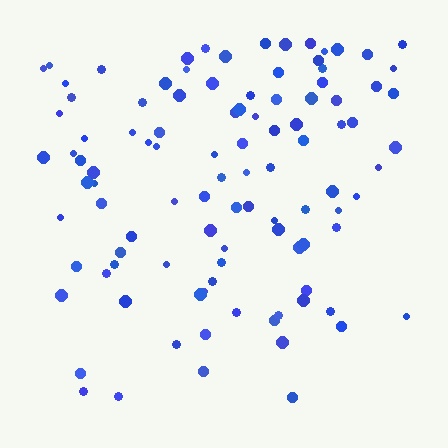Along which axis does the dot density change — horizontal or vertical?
Vertical.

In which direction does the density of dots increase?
From bottom to top, with the top side densest.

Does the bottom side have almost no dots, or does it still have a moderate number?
Still a moderate number, just noticeably fewer than the top.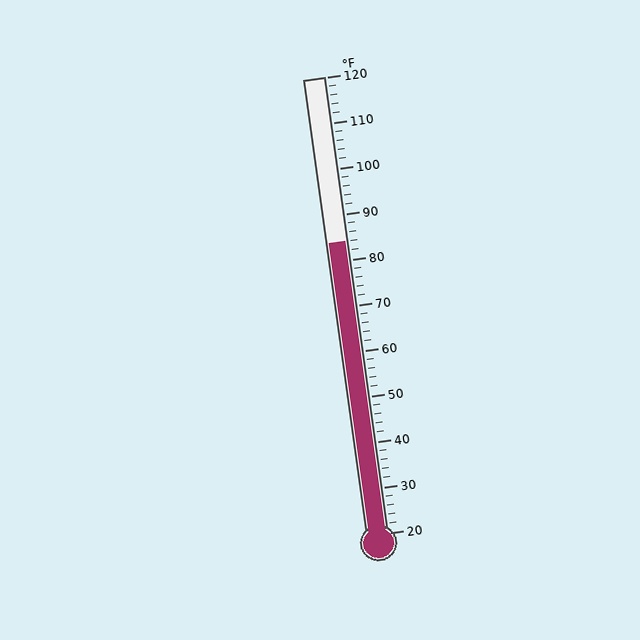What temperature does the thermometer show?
The thermometer shows approximately 84°F.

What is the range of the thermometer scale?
The thermometer scale ranges from 20°F to 120°F.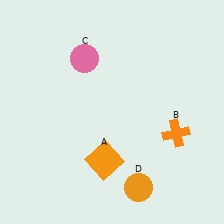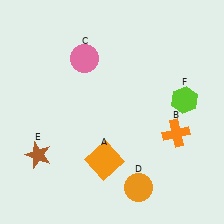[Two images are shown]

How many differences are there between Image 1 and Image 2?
There are 2 differences between the two images.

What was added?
A brown star (E), a lime hexagon (F) were added in Image 2.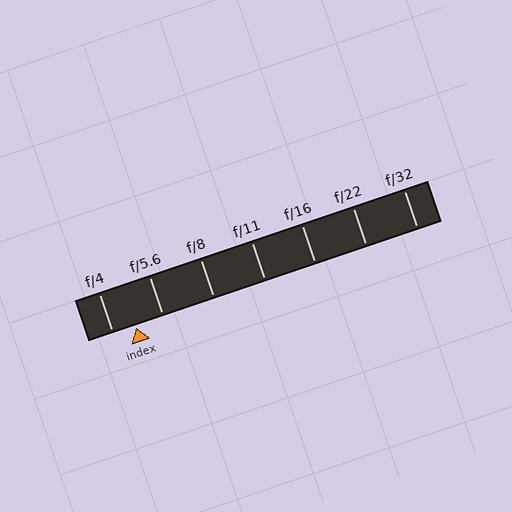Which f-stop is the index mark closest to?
The index mark is closest to f/4.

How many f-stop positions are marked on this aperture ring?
There are 7 f-stop positions marked.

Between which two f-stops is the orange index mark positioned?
The index mark is between f/4 and f/5.6.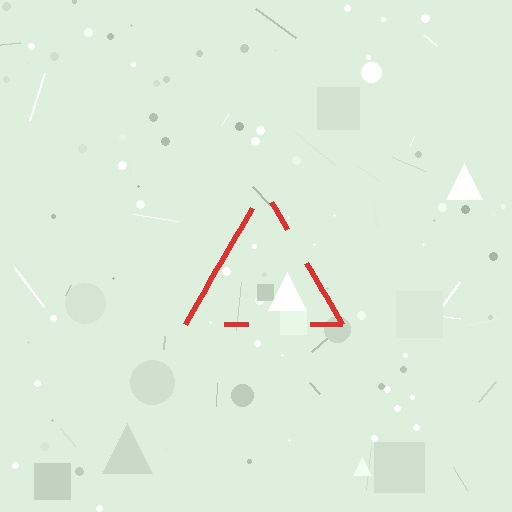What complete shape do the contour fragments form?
The contour fragments form a triangle.